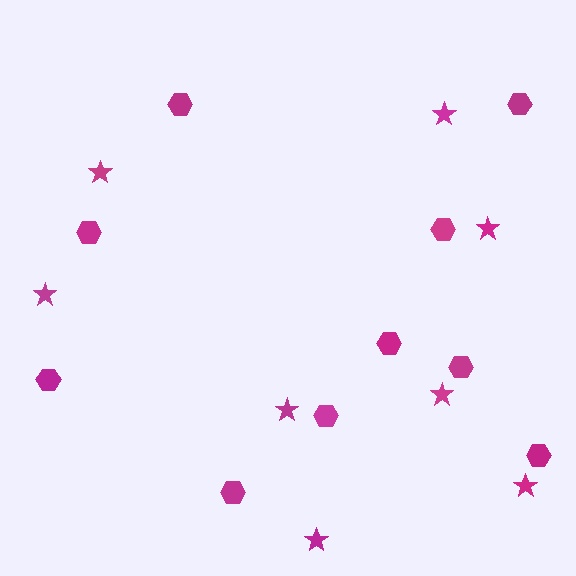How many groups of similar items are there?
There are 2 groups: one group of stars (8) and one group of hexagons (10).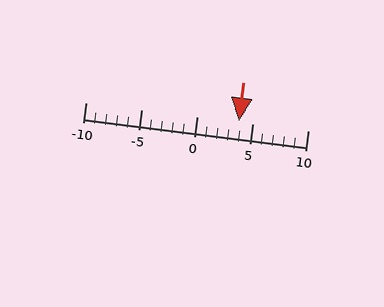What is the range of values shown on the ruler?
The ruler shows values from -10 to 10.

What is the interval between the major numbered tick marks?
The major tick marks are spaced 5 units apart.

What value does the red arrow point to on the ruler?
The red arrow points to approximately 4.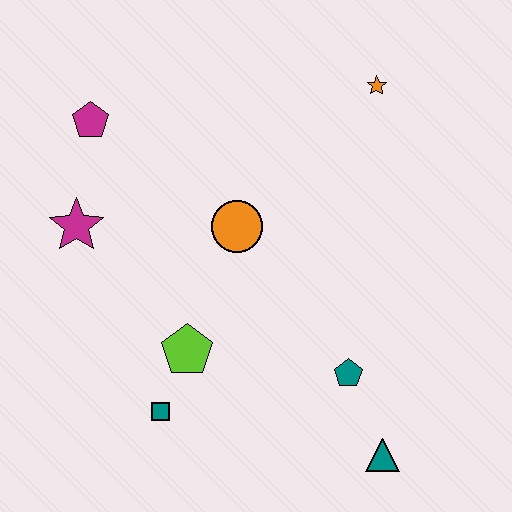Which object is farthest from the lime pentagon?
The orange star is farthest from the lime pentagon.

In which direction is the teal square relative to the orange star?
The teal square is below the orange star.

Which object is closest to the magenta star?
The magenta pentagon is closest to the magenta star.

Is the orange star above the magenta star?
Yes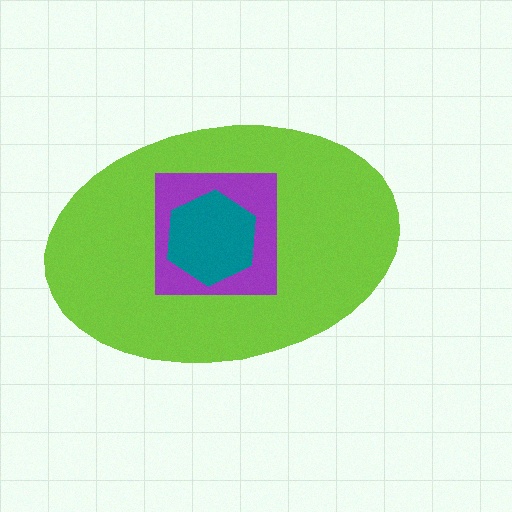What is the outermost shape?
The lime ellipse.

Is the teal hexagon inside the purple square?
Yes.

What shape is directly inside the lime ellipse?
The purple square.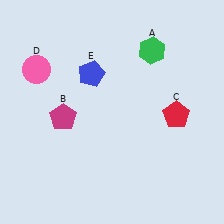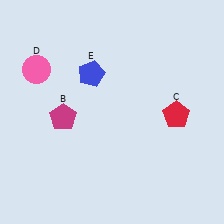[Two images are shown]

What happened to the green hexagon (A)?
The green hexagon (A) was removed in Image 2. It was in the top-right area of Image 1.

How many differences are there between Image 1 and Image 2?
There is 1 difference between the two images.